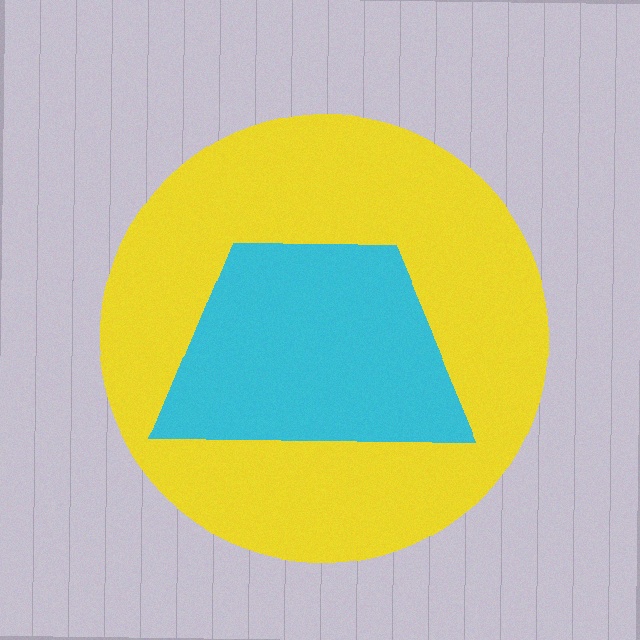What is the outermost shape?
The yellow circle.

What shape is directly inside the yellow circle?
The cyan trapezoid.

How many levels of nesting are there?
2.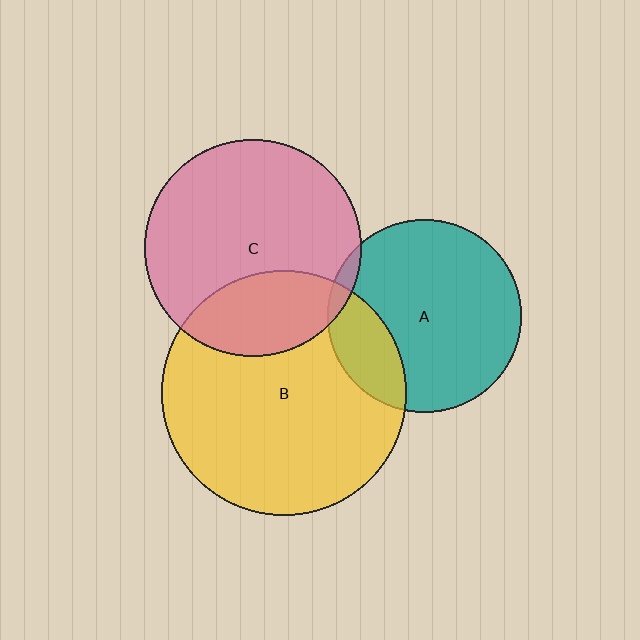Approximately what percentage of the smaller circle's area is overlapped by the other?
Approximately 30%.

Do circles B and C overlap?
Yes.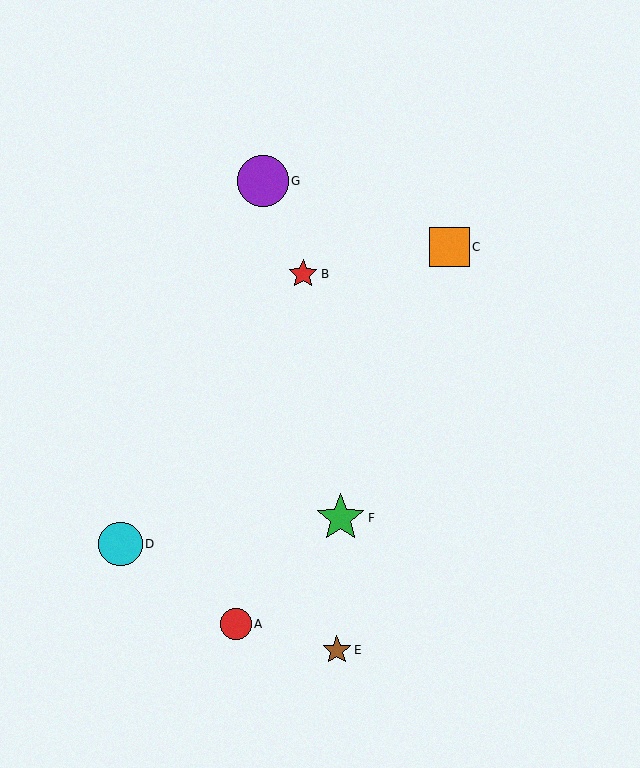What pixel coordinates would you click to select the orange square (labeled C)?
Click at (449, 247) to select the orange square C.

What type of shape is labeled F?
Shape F is a green star.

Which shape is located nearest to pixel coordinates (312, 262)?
The red star (labeled B) at (303, 274) is nearest to that location.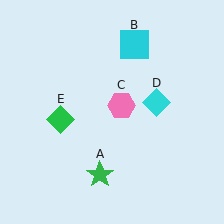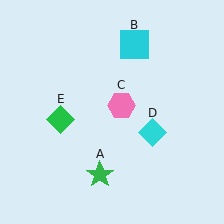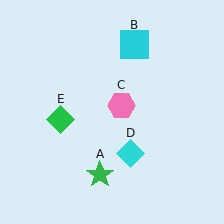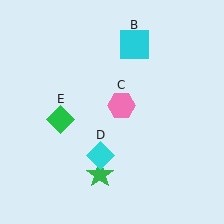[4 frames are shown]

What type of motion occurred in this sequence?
The cyan diamond (object D) rotated clockwise around the center of the scene.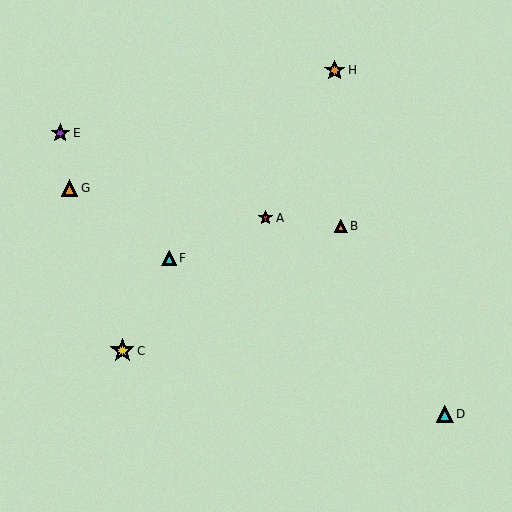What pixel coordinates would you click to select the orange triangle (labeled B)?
Click at (341, 226) to select the orange triangle B.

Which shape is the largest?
The yellow star (labeled C) is the largest.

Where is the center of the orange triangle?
The center of the orange triangle is at (70, 188).